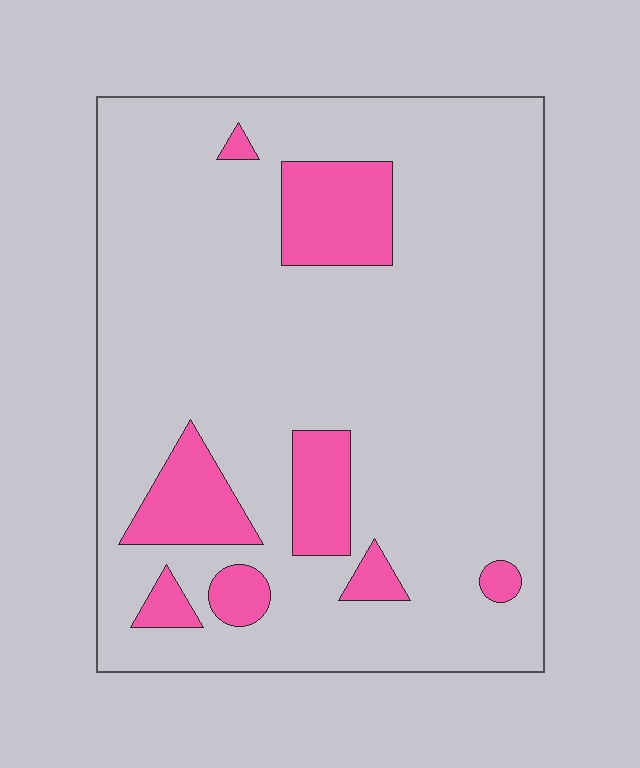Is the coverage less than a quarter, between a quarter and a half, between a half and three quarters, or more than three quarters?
Less than a quarter.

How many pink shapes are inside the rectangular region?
8.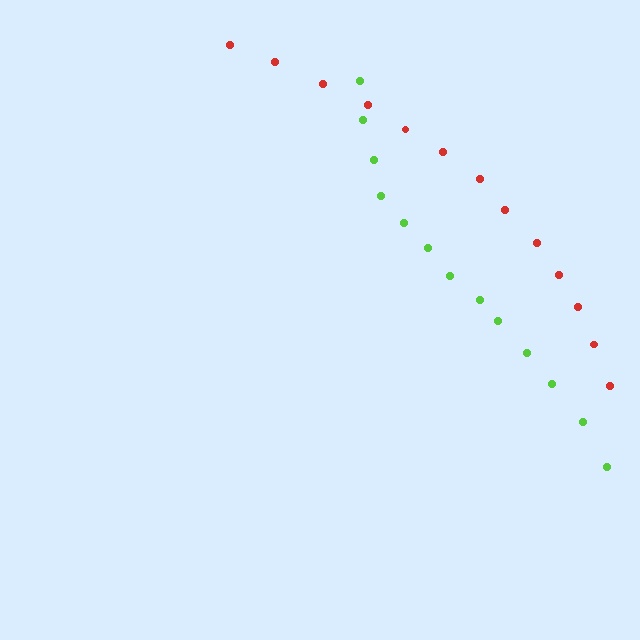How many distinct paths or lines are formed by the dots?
There are 2 distinct paths.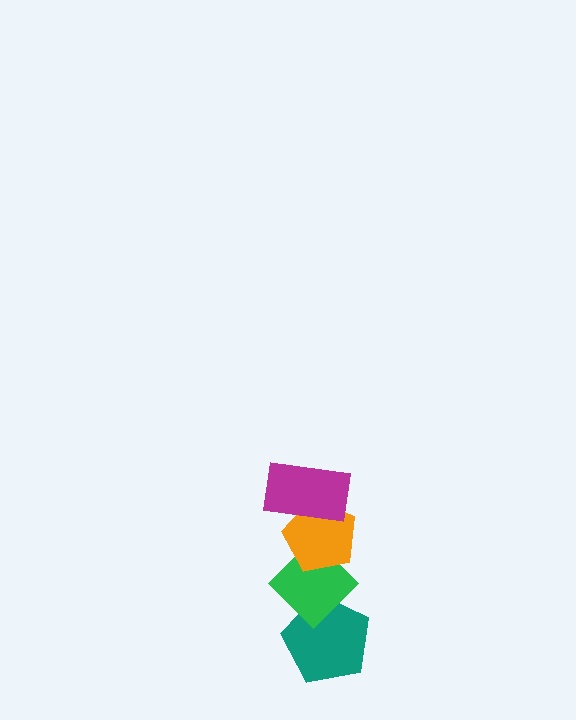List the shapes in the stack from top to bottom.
From top to bottom: the magenta rectangle, the orange pentagon, the green diamond, the teal pentagon.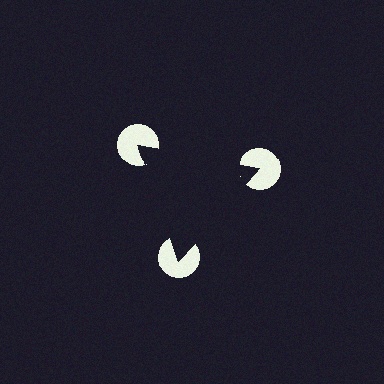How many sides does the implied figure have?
3 sides.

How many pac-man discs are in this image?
There are 3 — one at each vertex of the illusory triangle.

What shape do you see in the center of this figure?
An illusory triangle — its edges are inferred from the aligned wedge cuts in the pac-man discs, not physically drawn.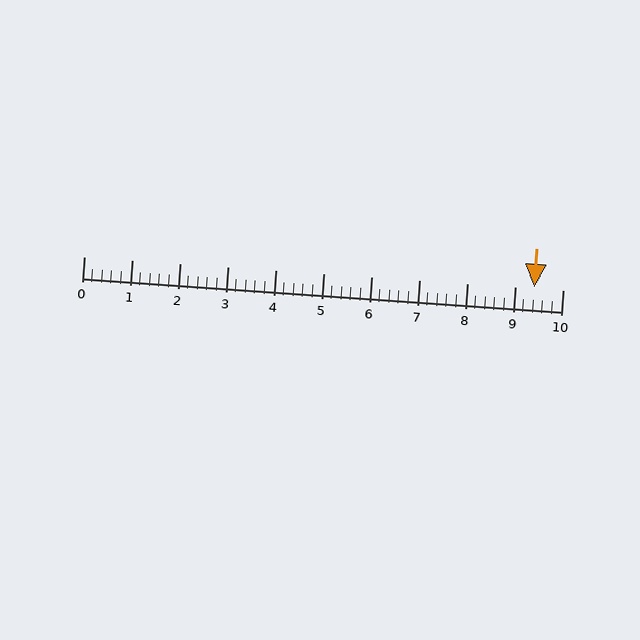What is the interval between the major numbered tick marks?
The major tick marks are spaced 1 units apart.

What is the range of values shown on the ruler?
The ruler shows values from 0 to 10.